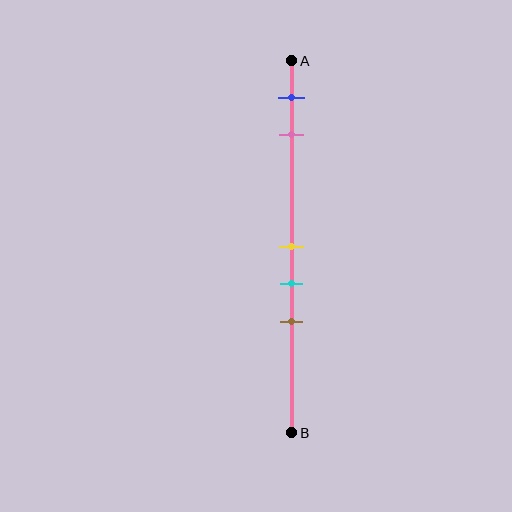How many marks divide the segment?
There are 5 marks dividing the segment.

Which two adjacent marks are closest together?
The yellow and cyan marks are the closest adjacent pair.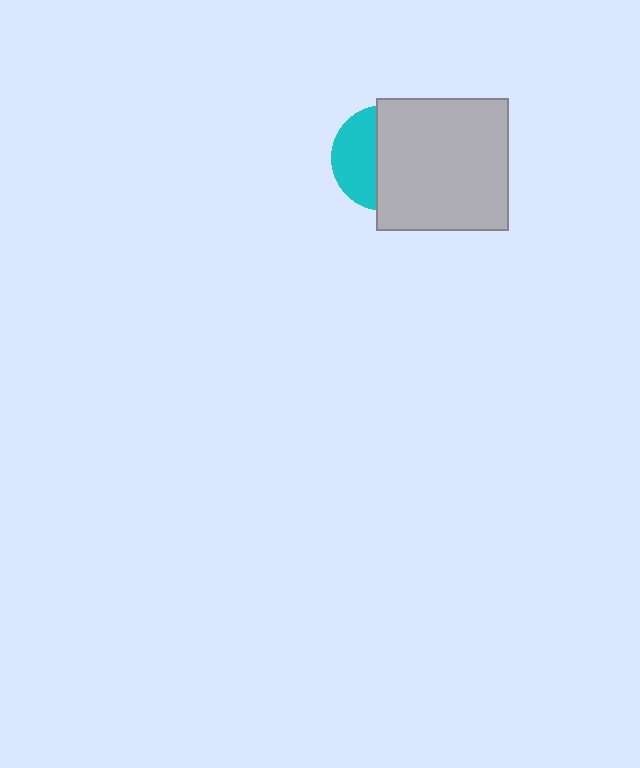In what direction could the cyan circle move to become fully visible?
The cyan circle could move left. That would shift it out from behind the light gray square entirely.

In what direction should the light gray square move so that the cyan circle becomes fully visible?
The light gray square should move right. That is the shortest direction to clear the overlap and leave the cyan circle fully visible.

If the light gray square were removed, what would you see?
You would see the complete cyan circle.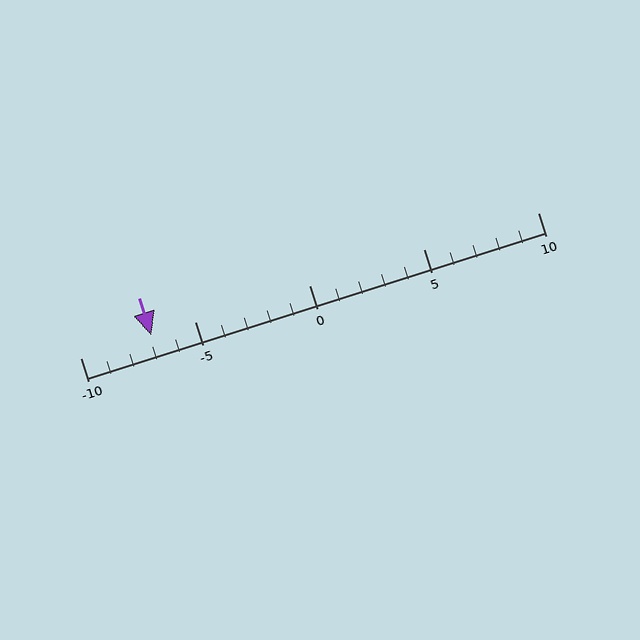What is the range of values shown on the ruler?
The ruler shows values from -10 to 10.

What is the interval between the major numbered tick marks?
The major tick marks are spaced 5 units apart.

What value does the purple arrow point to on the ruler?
The purple arrow points to approximately -7.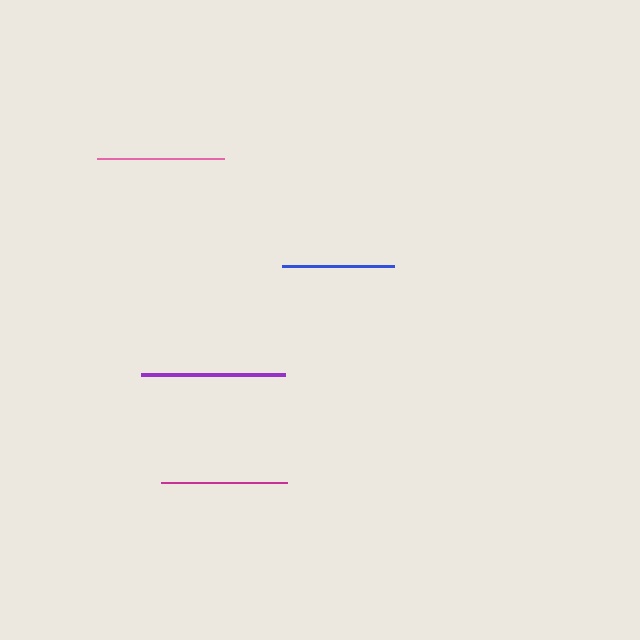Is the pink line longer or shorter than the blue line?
The pink line is longer than the blue line.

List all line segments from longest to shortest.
From longest to shortest: purple, magenta, pink, blue.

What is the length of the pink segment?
The pink segment is approximately 127 pixels long.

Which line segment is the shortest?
The blue line is the shortest at approximately 113 pixels.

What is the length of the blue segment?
The blue segment is approximately 113 pixels long.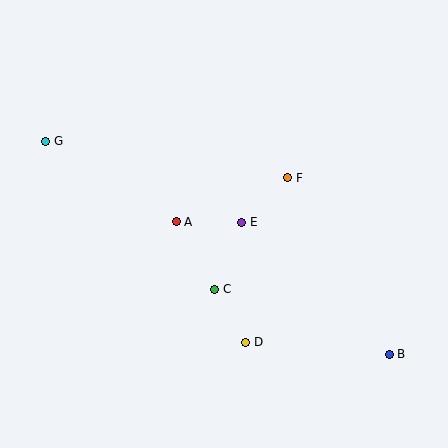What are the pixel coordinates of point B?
Point B is at (389, 354).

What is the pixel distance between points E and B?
The distance between E and B is 198 pixels.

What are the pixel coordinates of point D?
Point D is at (246, 342).